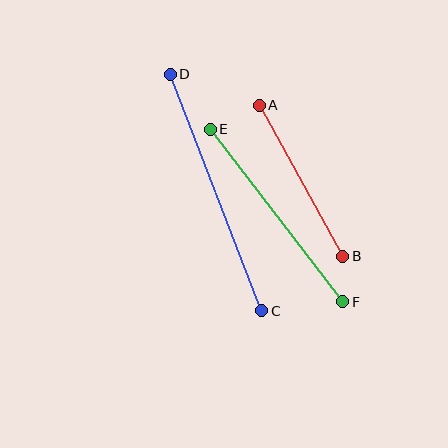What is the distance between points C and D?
The distance is approximately 254 pixels.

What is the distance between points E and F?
The distance is approximately 217 pixels.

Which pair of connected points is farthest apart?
Points C and D are farthest apart.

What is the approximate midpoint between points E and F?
The midpoint is at approximately (277, 215) pixels.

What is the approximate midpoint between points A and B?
The midpoint is at approximately (301, 181) pixels.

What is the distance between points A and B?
The distance is approximately 172 pixels.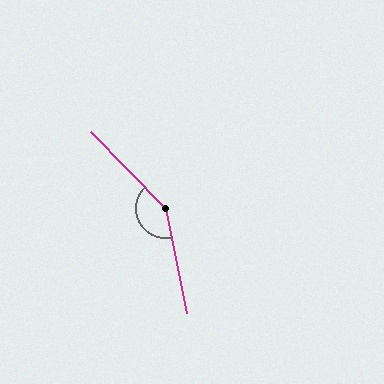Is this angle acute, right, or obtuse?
It is obtuse.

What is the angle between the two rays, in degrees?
Approximately 147 degrees.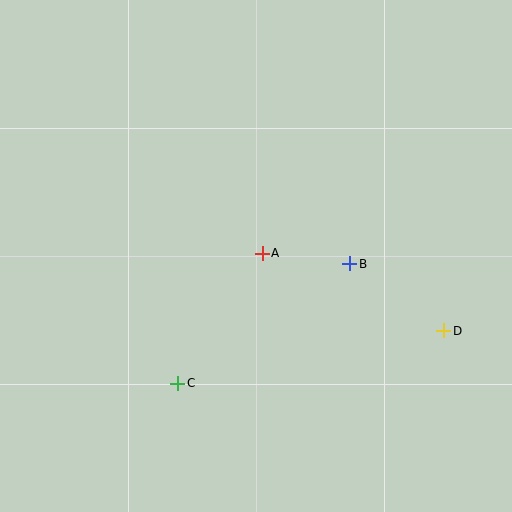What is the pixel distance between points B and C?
The distance between B and C is 209 pixels.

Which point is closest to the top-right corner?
Point B is closest to the top-right corner.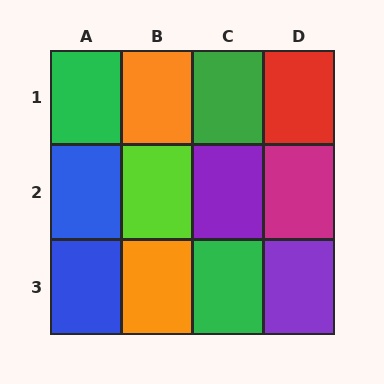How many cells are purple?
2 cells are purple.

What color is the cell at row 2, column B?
Lime.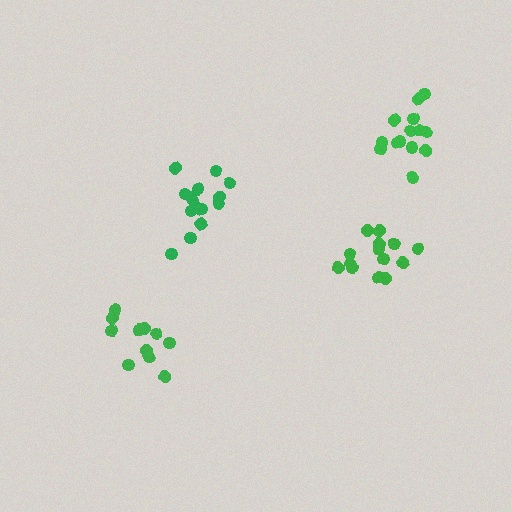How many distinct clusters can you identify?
There are 4 distinct clusters.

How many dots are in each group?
Group 1: 11 dots, Group 2: 14 dots, Group 3: 14 dots, Group 4: 14 dots (53 total).